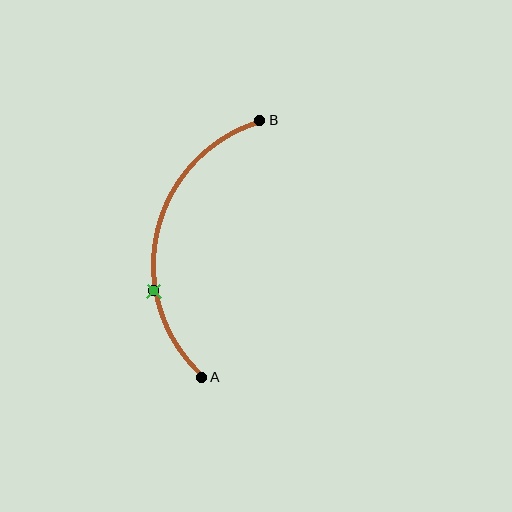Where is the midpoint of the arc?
The arc midpoint is the point on the curve farthest from the straight line joining A and B. It sits to the left of that line.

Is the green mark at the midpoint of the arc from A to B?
No. The green mark lies on the arc but is closer to endpoint A. The arc midpoint would be at the point on the curve equidistant along the arc from both A and B.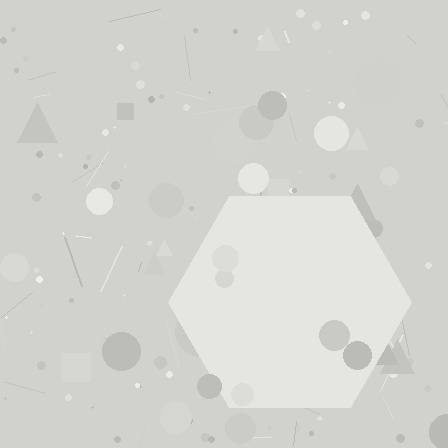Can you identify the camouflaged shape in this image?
The camouflaged shape is a hexagon.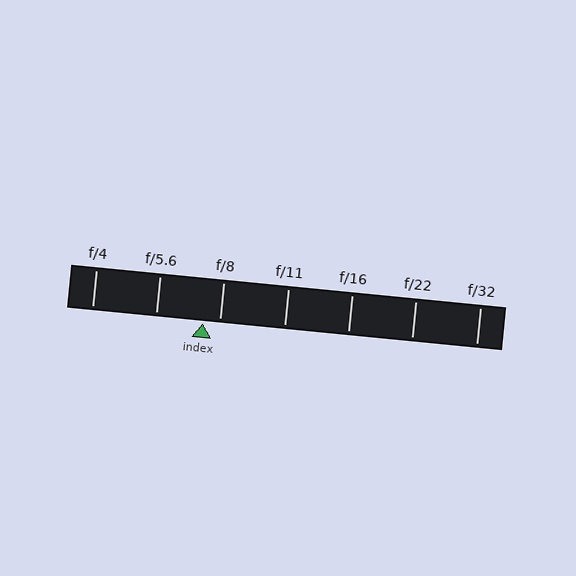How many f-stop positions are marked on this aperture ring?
There are 7 f-stop positions marked.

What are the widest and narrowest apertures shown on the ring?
The widest aperture shown is f/4 and the narrowest is f/32.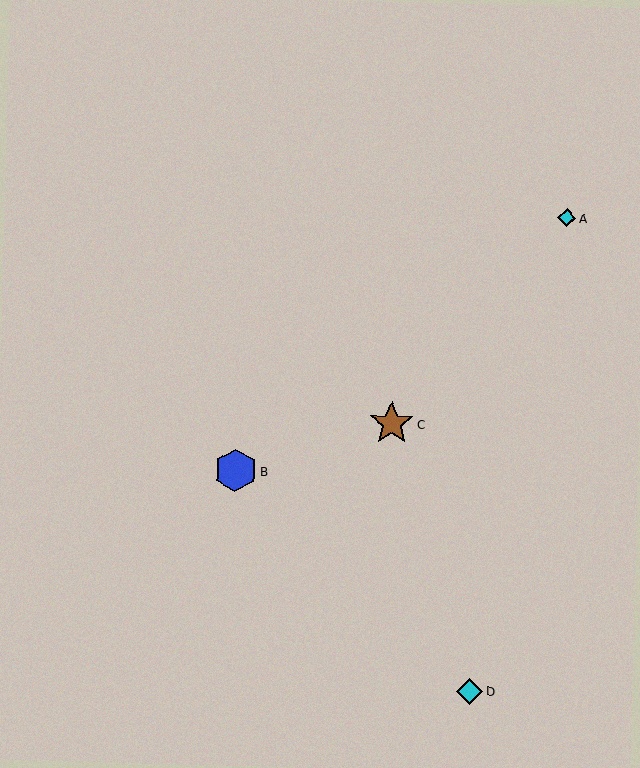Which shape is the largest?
The brown star (labeled C) is the largest.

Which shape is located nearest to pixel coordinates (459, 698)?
The cyan diamond (labeled D) at (470, 691) is nearest to that location.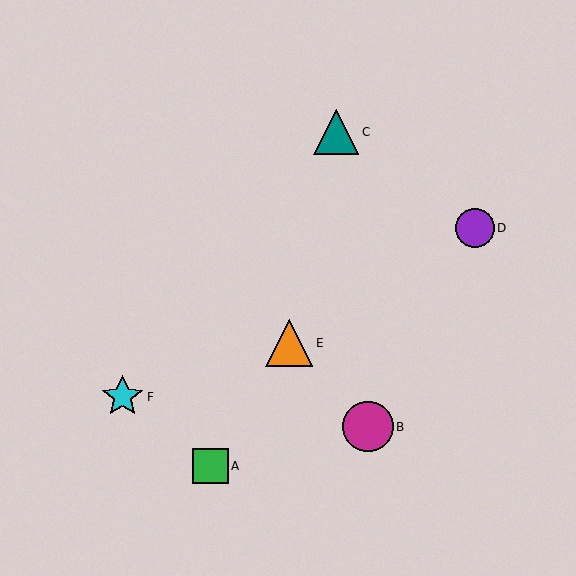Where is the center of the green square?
The center of the green square is at (210, 466).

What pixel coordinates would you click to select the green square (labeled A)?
Click at (210, 466) to select the green square A.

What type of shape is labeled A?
Shape A is a green square.